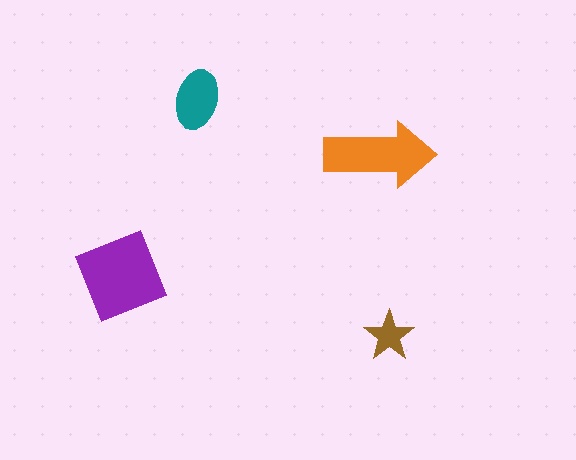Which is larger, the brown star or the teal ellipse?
The teal ellipse.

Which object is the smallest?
The brown star.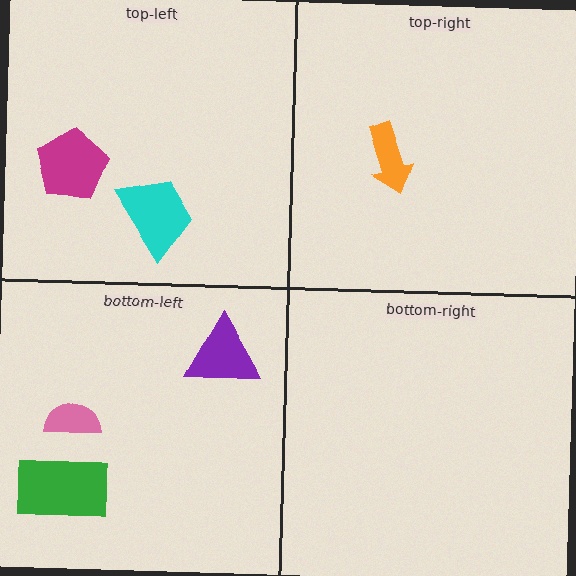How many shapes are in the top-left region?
2.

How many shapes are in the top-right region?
1.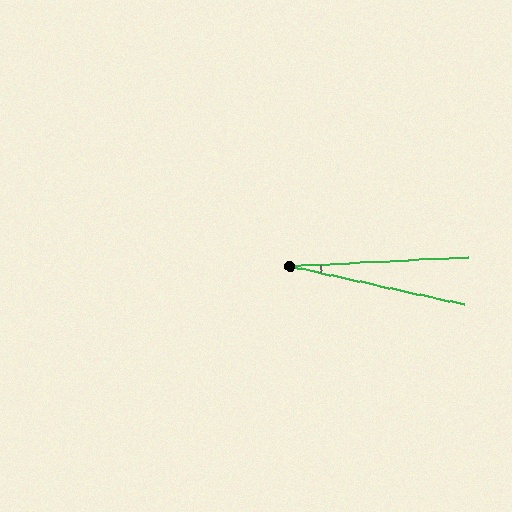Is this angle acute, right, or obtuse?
It is acute.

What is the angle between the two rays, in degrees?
Approximately 15 degrees.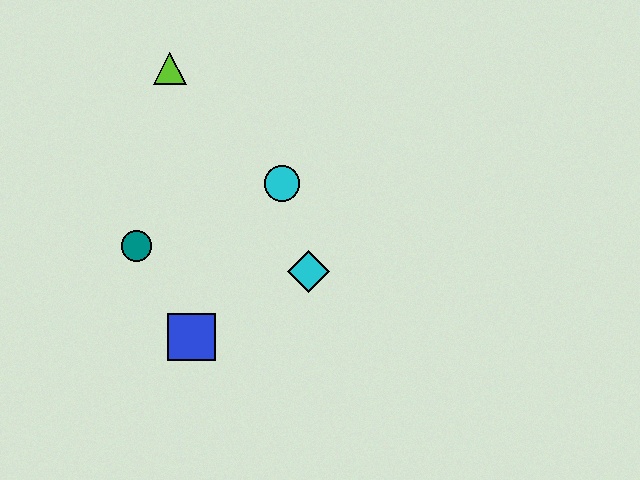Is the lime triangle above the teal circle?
Yes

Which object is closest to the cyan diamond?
The cyan circle is closest to the cyan diamond.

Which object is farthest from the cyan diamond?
The lime triangle is farthest from the cyan diamond.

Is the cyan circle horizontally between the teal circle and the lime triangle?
No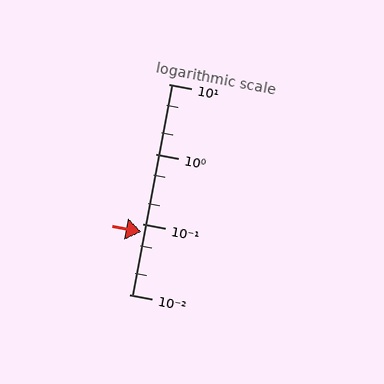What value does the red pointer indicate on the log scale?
The pointer indicates approximately 0.078.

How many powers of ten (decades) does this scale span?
The scale spans 3 decades, from 0.01 to 10.